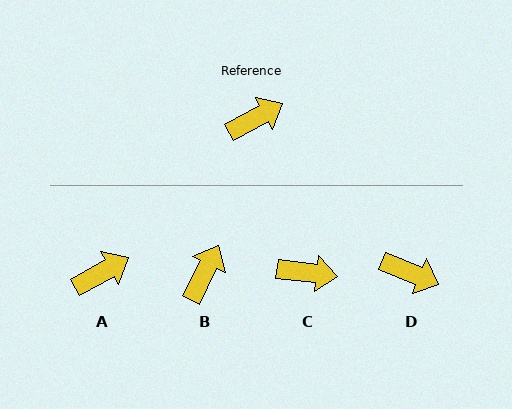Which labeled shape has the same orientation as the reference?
A.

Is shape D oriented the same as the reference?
No, it is off by about 51 degrees.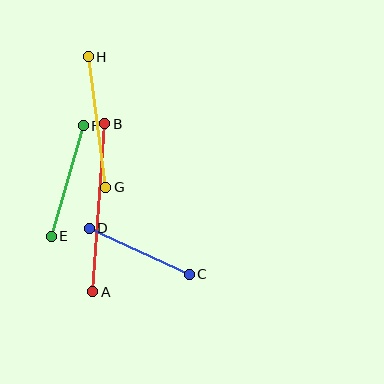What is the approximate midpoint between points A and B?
The midpoint is at approximately (99, 208) pixels.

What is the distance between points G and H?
The distance is approximately 131 pixels.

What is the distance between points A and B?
The distance is approximately 168 pixels.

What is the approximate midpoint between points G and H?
The midpoint is at approximately (97, 122) pixels.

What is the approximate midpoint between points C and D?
The midpoint is at approximately (139, 251) pixels.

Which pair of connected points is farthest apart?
Points A and B are farthest apart.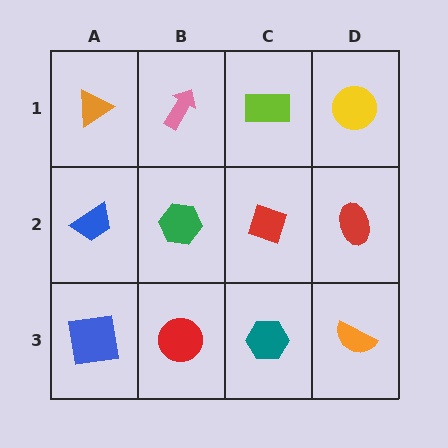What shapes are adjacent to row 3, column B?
A green hexagon (row 2, column B), a blue square (row 3, column A), a teal hexagon (row 3, column C).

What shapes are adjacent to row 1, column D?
A red ellipse (row 2, column D), a lime rectangle (row 1, column C).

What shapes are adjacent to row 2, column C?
A lime rectangle (row 1, column C), a teal hexagon (row 3, column C), a green hexagon (row 2, column B), a red ellipse (row 2, column D).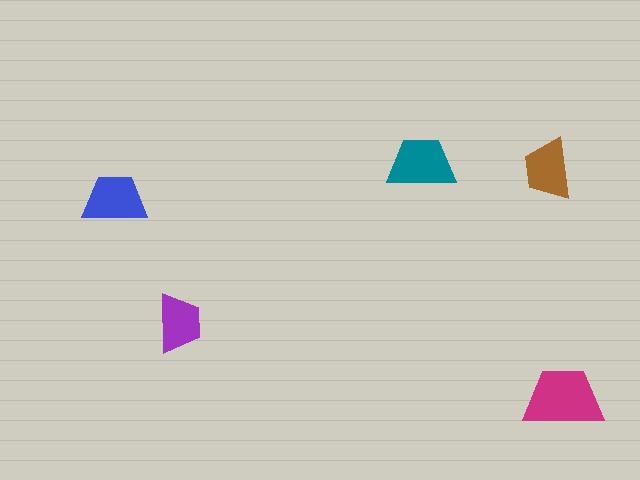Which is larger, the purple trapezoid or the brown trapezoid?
The brown one.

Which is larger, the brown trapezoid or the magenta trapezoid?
The magenta one.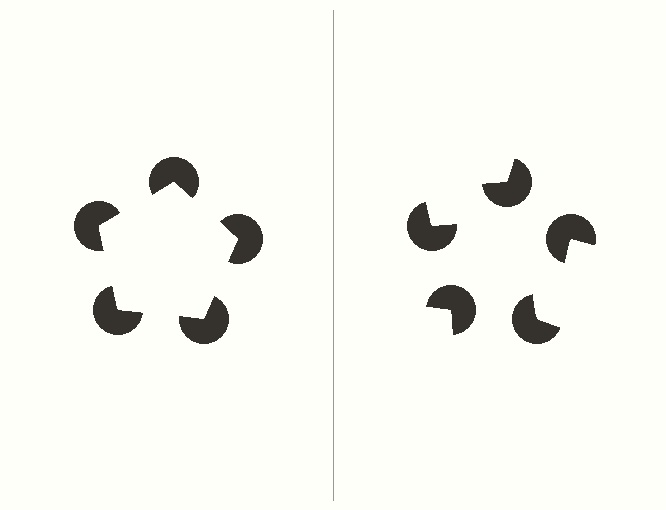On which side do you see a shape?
An illusory pentagon appears on the left side. On the right side the wedge cuts are rotated, so no coherent shape forms.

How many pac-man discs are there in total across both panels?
10 — 5 on each side.